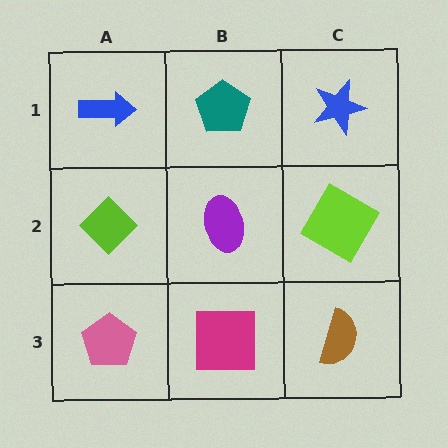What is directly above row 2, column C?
A blue star.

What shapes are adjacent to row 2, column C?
A blue star (row 1, column C), a brown semicircle (row 3, column C), a purple ellipse (row 2, column B).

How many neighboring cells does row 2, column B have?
4.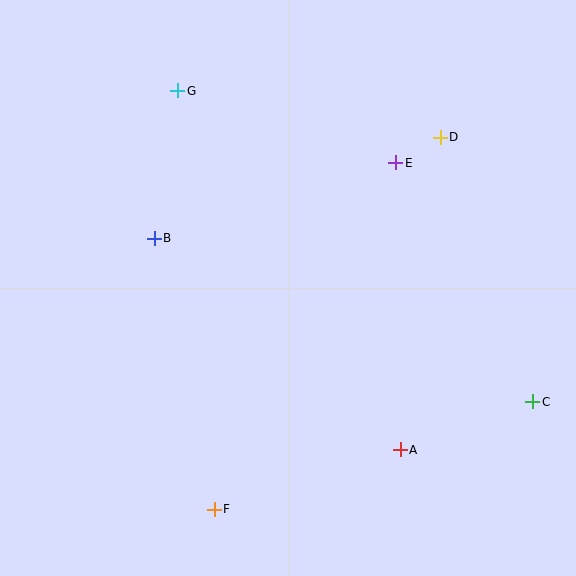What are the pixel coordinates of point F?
Point F is at (214, 509).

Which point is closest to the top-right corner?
Point D is closest to the top-right corner.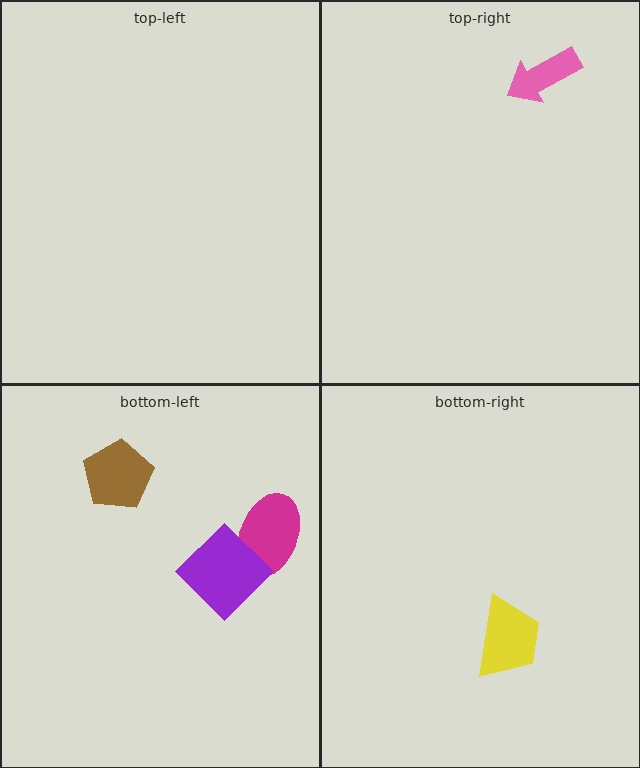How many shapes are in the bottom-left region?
3.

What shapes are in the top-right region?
The pink arrow.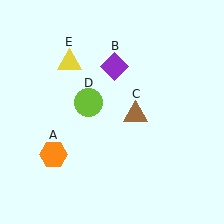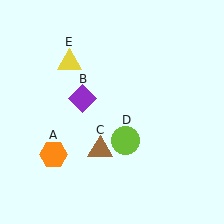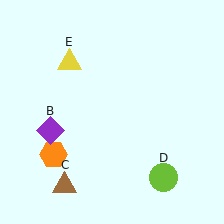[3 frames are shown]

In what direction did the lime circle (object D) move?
The lime circle (object D) moved down and to the right.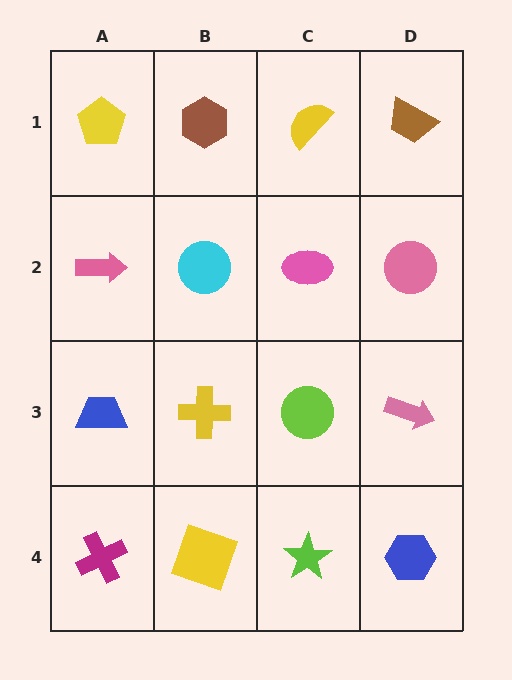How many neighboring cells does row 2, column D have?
3.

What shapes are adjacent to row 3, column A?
A pink arrow (row 2, column A), a magenta cross (row 4, column A), a yellow cross (row 3, column B).